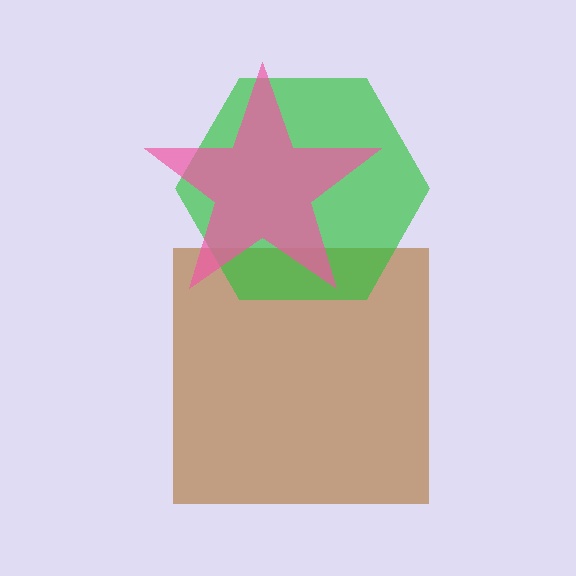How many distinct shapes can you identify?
There are 3 distinct shapes: a brown square, a green hexagon, a pink star.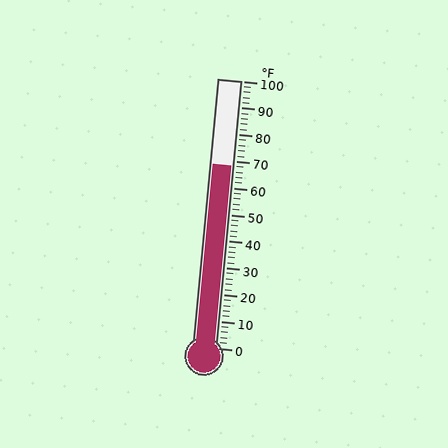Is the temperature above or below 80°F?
The temperature is below 80°F.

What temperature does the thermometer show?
The thermometer shows approximately 68°F.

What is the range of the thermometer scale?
The thermometer scale ranges from 0°F to 100°F.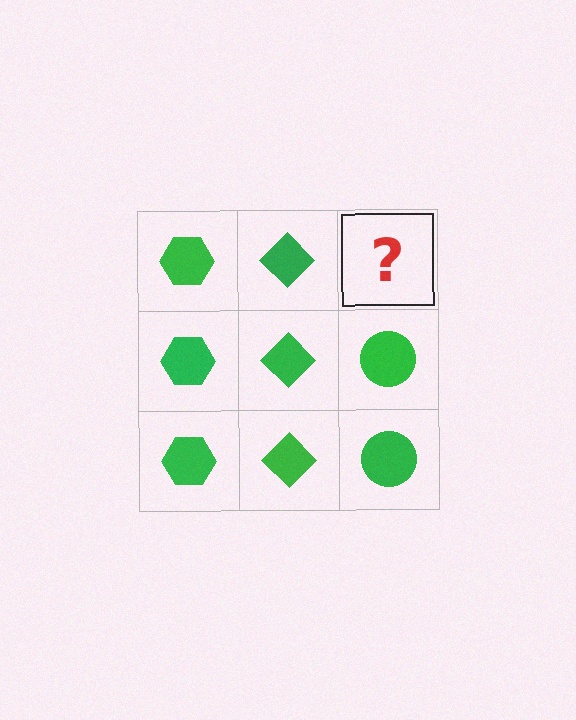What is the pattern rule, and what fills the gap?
The rule is that each column has a consistent shape. The gap should be filled with a green circle.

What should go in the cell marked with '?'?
The missing cell should contain a green circle.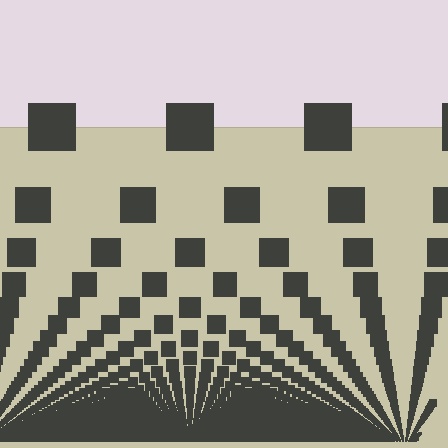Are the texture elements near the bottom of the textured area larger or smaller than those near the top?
Smaller. The gradient is inverted — elements near the bottom are smaller and denser.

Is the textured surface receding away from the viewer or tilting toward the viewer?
The surface appears to tilt toward the viewer. Texture elements get larger and sparser toward the top.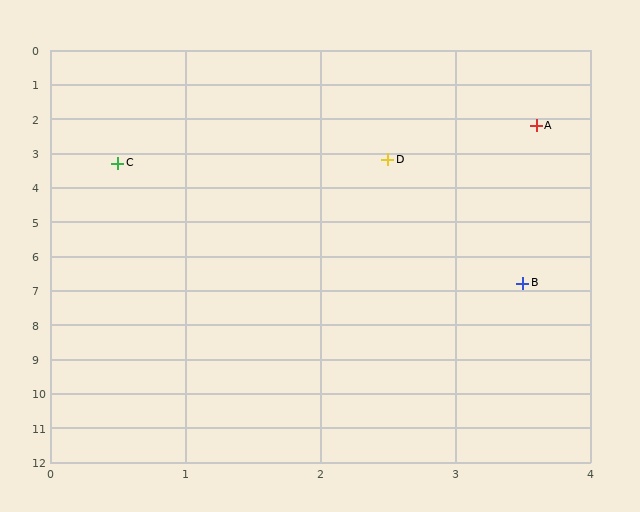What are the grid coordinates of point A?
Point A is at approximately (3.6, 2.2).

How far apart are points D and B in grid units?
Points D and B are about 3.7 grid units apart.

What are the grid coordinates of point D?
Point D is at approximately (2.5, 3.2).